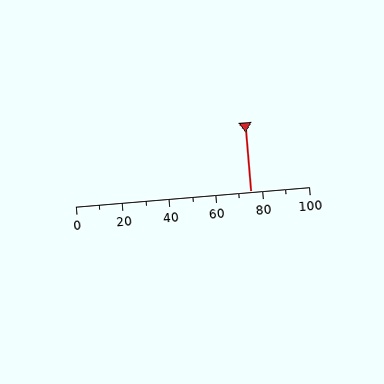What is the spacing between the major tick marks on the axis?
The major ticks are spaced 20 apart.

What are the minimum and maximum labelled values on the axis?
The axis runs from 0 to 100.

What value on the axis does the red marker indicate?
The marker indicates approximately 75.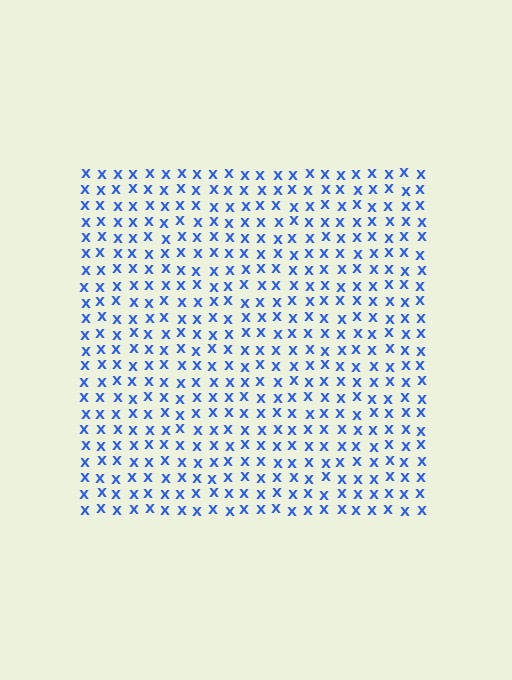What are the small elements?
The small elements are letter X's.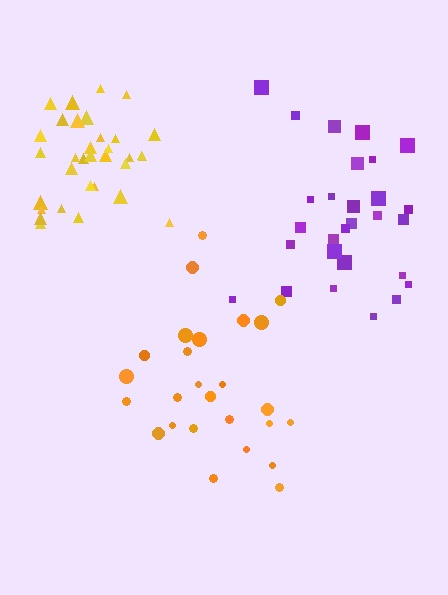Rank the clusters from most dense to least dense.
yellow, orange, purple.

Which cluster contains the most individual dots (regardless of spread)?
Yellow (33).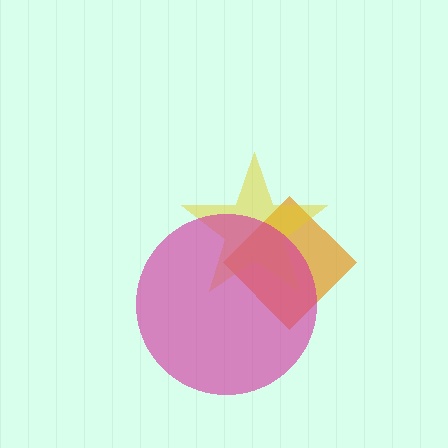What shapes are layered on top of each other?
The layered shapes are: an orange diamond, a yellow star, a magenta circle.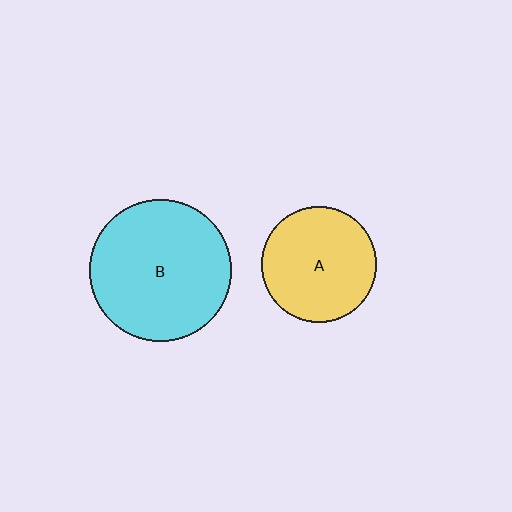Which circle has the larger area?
Circle B (cyan).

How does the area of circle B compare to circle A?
Approximately 1.5 times.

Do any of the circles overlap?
No, none of the circles overlap.